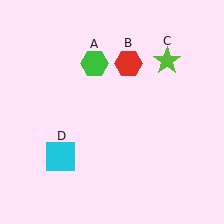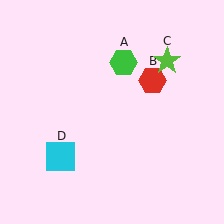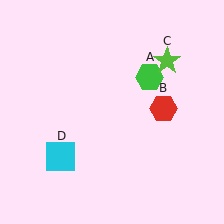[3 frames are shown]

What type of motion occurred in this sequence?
The green hexagon (object A), red hexagon (object B) rotated clockwise around the center of the scene.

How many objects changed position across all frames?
2 objects changed position: green hexagon (object A), red hexagon (object B).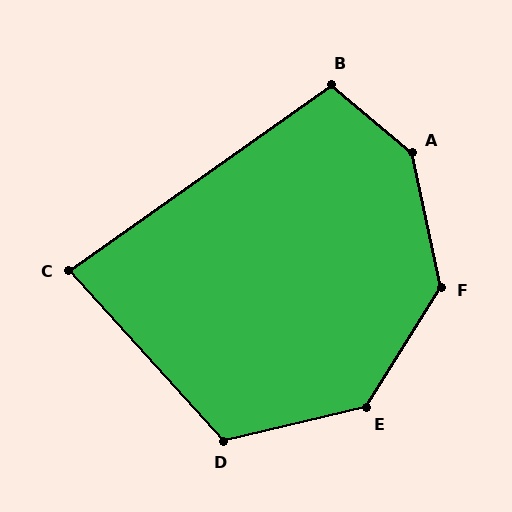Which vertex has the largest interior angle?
A, at approximately 142 degrees.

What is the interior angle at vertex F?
Approximately 136 degrees (obtuse).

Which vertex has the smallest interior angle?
C, at approximately 83 degrees.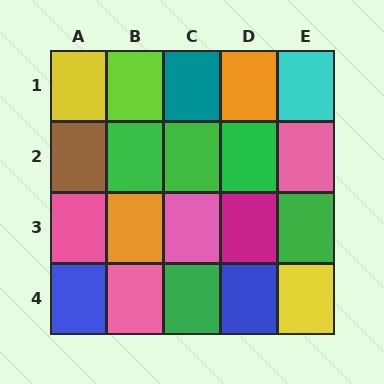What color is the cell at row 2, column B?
Green.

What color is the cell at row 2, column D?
Green.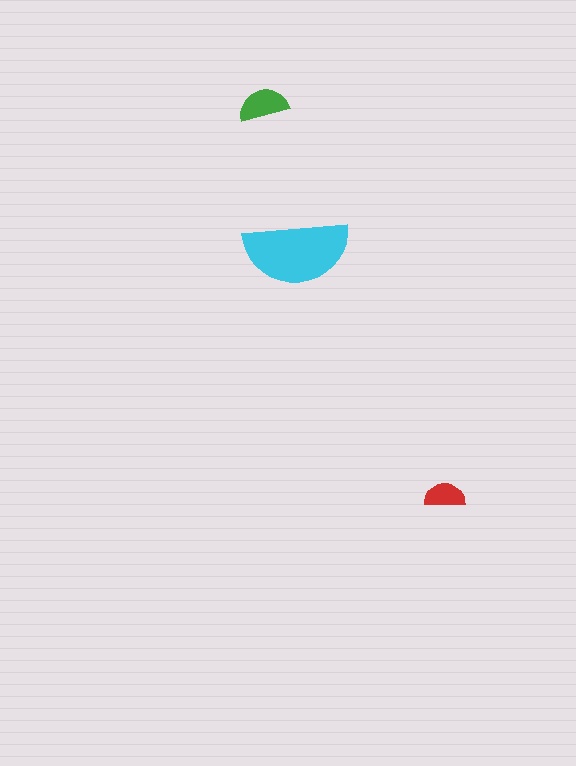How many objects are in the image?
There are 3 objects in the image.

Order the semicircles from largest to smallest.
the cyan one, the green one, the red one.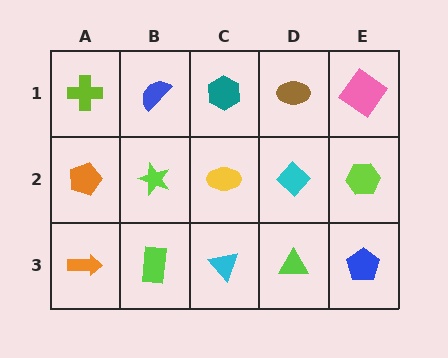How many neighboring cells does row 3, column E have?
2.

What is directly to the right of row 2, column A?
A lime star.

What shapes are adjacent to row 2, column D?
A brown ellipse (row 1, column D), a lime triangle (row 3, column D), a yellow ellipse (row 2, column C), a lime hexagon (row 2, column E).